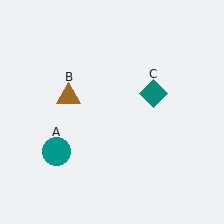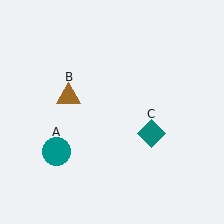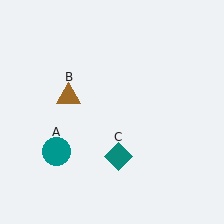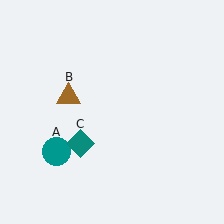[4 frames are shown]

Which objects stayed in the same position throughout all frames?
Teal circle (object A) and brown triangle (object B) remained stationary.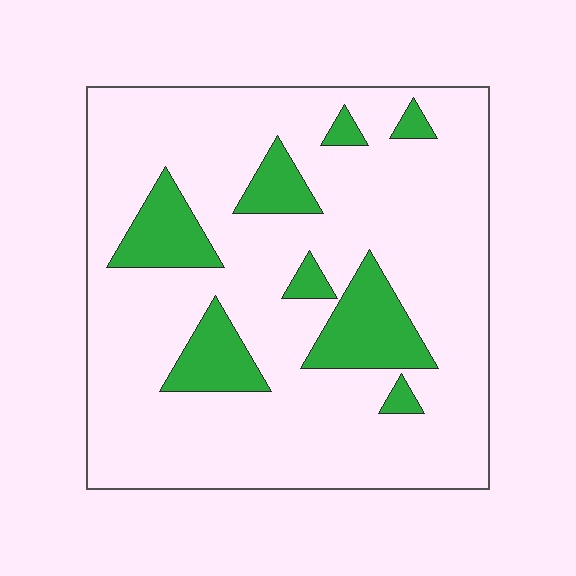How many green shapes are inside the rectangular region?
8.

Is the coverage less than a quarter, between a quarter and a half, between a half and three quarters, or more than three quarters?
Less than a quarter.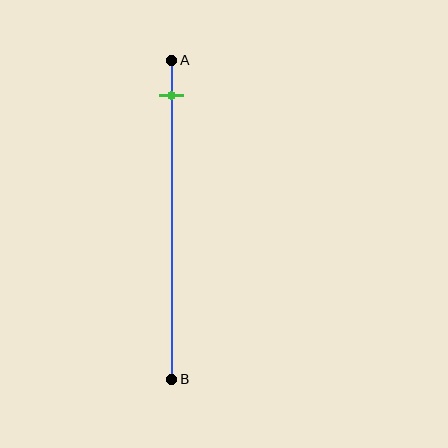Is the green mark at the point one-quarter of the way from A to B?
No, the mark is at about 10% from A, not at the 25% one-quarter point.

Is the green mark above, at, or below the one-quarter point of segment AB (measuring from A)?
The green mark is above the one-quarter point of segment AB.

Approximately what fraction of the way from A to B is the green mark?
The green mark is approximately 10% of the way from A to B.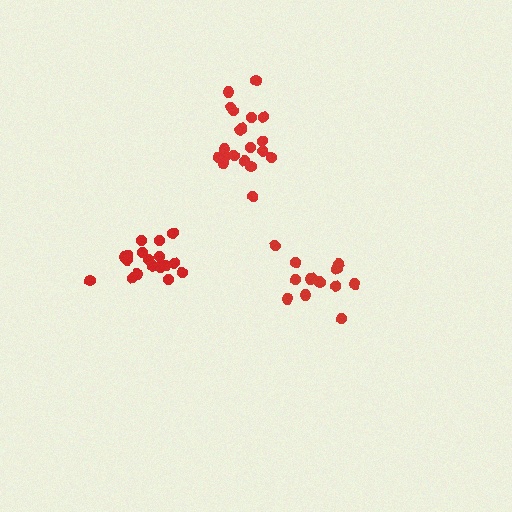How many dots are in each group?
Group 1: 20 dots, Group 2: 14 dots, Group 3: 18 dots (52 total).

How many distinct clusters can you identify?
There are 3 distinct clusters.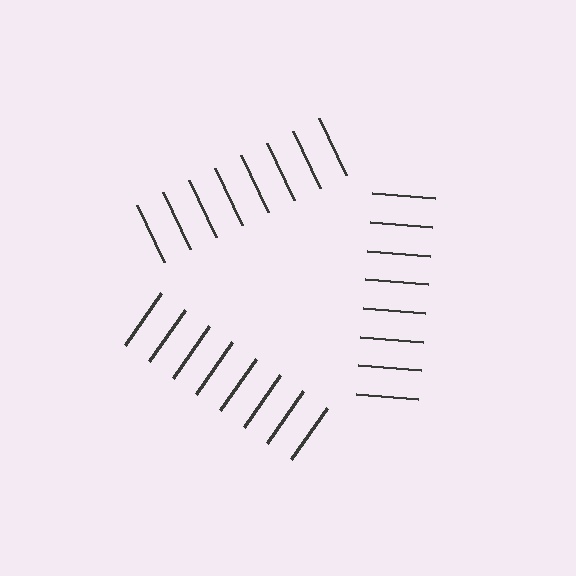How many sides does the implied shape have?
3 sides — the line-ends trace a triangle.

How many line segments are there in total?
24 — 8 along each of the 3 edges.